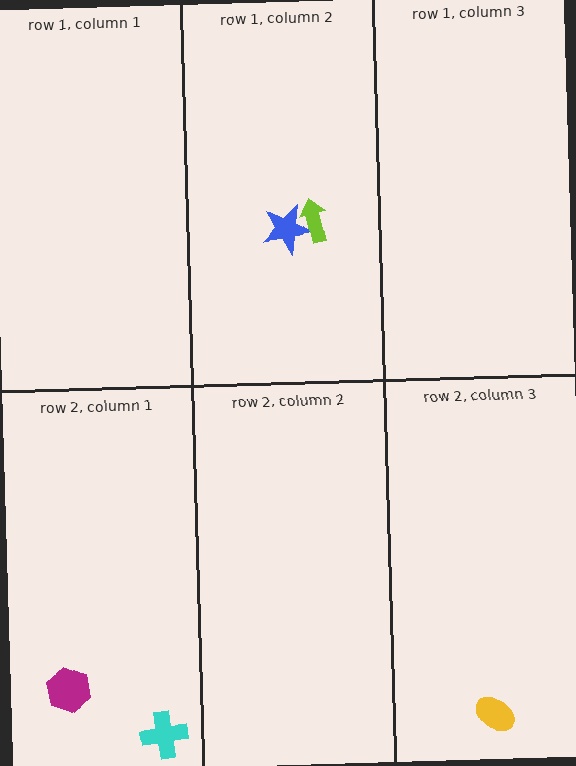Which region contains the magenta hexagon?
The row 2, column 1 region.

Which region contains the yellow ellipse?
The row 2, column 3 region.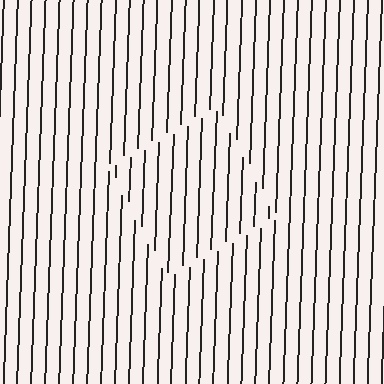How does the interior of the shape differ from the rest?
The interior of the shape contains the same grating, shifted by half a period — the contour is defined by the phase discontinuity where line-ends from the inner and outer gratings abut.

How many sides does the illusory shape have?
4 sides — the line-ends trace a square.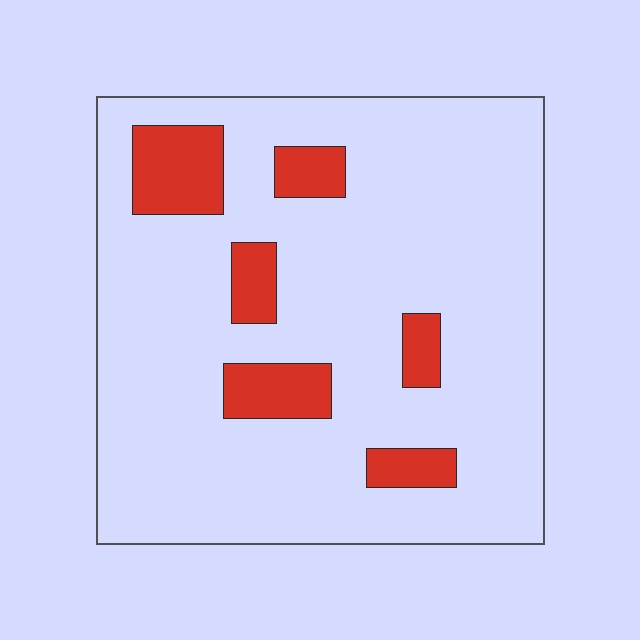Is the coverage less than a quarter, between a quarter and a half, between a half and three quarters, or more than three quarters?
Less than a quarter.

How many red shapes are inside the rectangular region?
6.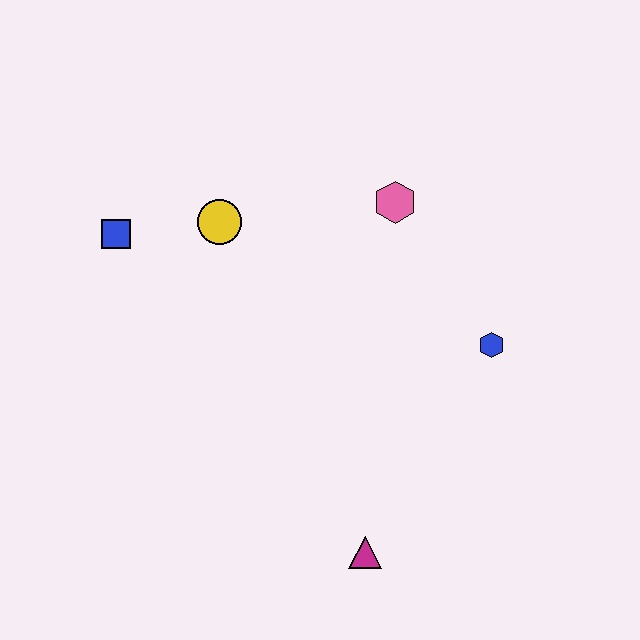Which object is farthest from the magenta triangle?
The blue square is farthest from the magenta triangle.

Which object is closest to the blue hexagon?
The pink hexagon is closest to the blue hexagon.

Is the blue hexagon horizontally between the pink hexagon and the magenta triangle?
No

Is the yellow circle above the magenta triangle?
Yes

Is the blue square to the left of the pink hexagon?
Yes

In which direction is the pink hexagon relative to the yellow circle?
The pink hexagon is to the right of the yellow circle.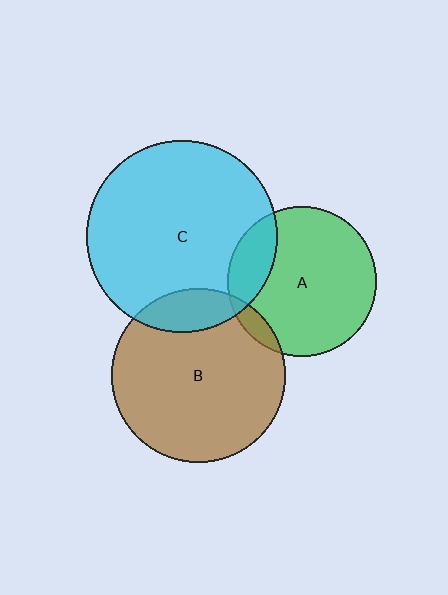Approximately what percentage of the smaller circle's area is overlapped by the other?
Approximately 15%.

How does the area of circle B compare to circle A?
Approximately 1.4 times.